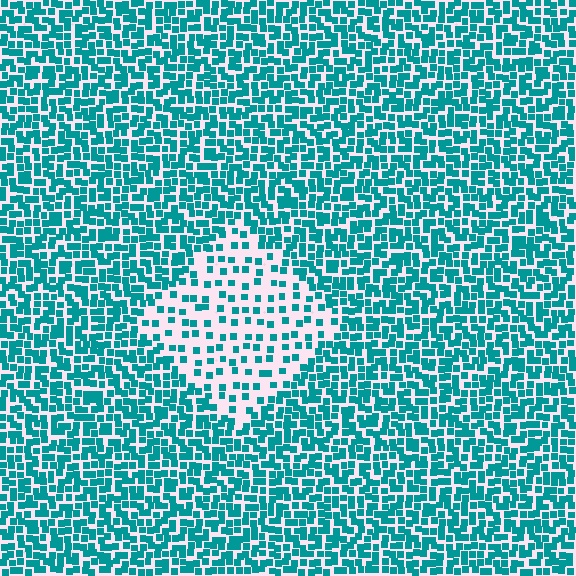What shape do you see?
I see a diamond.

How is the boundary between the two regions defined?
The boundary is defined by a change in element density (approximately 2.4x ratio). All elements are the same color, size, and shape.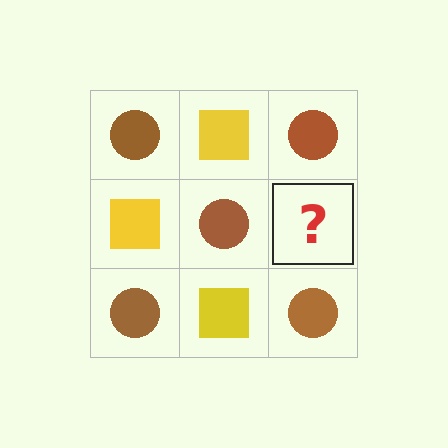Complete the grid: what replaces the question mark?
The question mark should be replaced with a yellow square.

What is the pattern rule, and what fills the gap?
The rule is that it alternates brown circle and yellow square in a checkerboard pattern. The gap should be filled with a yellow square.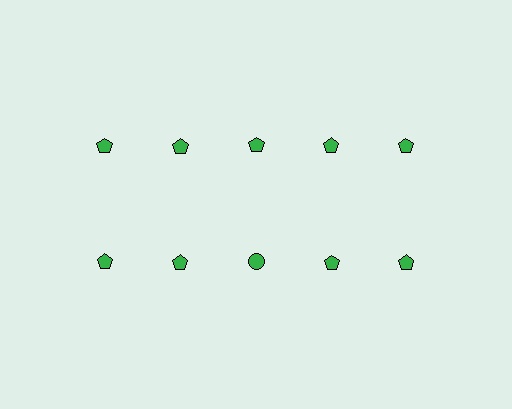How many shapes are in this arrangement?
There are 10 shapes arranged in a grid pattern.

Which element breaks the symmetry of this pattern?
The green circle in the second row, center column breaks the symmetry. All other shapes are green pentagons.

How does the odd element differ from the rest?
It has a different shape: circle instead of pentagon.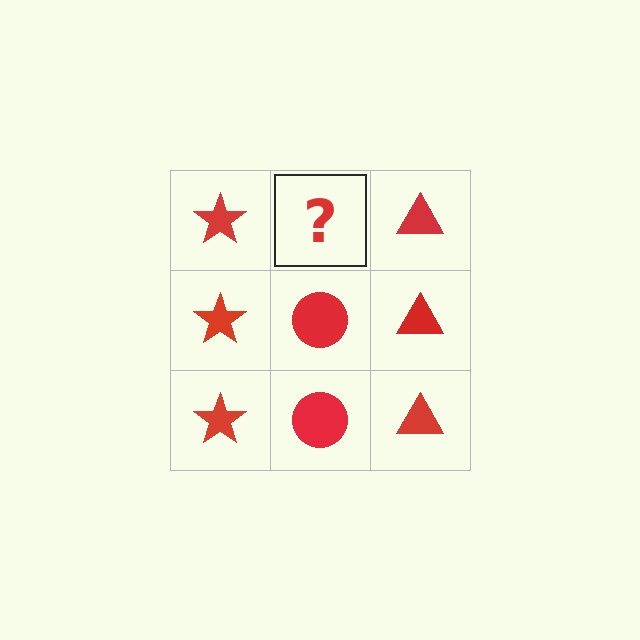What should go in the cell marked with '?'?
The missing cell should contain a red circle.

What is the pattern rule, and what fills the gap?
The rule is that each column has a consistent shape. The gap should be filled with a red circle.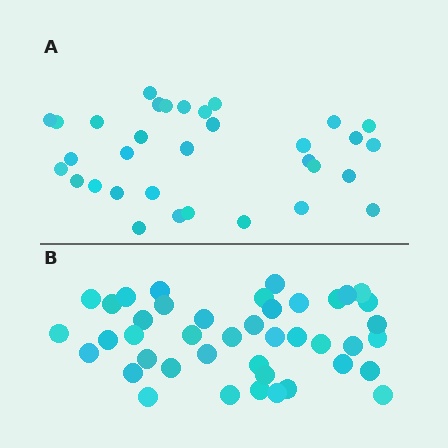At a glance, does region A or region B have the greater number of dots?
Region B (the bottom region) has more dots.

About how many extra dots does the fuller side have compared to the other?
Region B has roughly 8 or so more dots than region A.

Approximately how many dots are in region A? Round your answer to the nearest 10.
About 30 dots. (The exact count is 33, which rounds to 30.)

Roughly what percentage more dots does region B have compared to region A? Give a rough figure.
About 25% more.